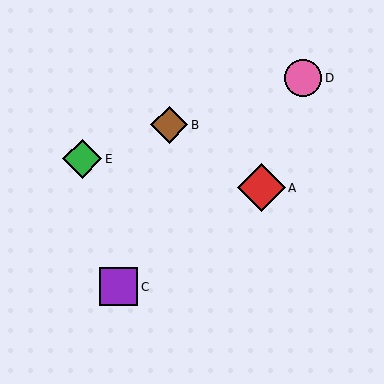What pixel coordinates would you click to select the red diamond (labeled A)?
Click at (261, 188) to select the red diamond A.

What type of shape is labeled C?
Shape C is a purple square.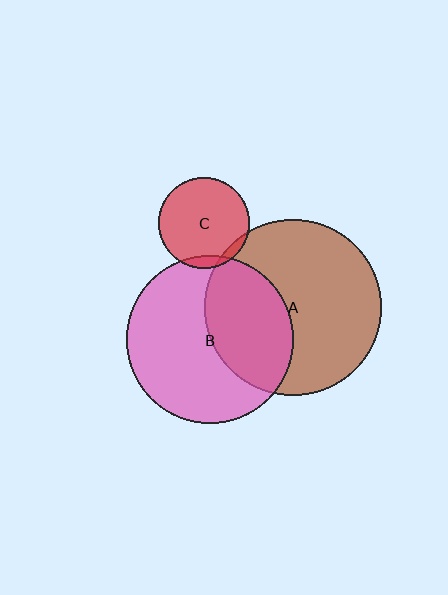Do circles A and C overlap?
Yes.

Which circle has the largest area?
Circle A (brown).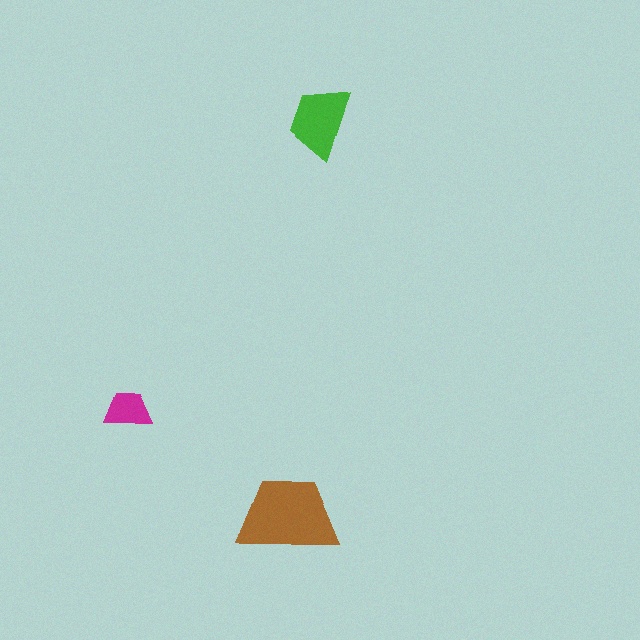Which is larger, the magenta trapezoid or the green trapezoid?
The green one.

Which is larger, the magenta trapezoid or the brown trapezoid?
The brown one.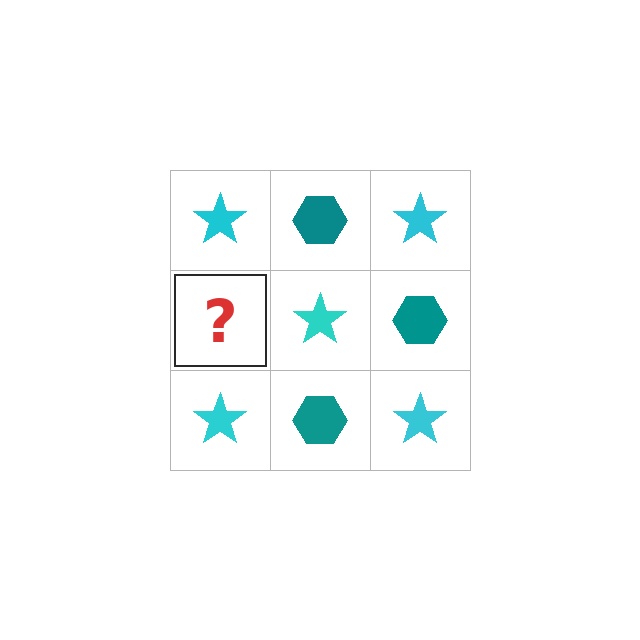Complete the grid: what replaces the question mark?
The question mark should be replaced with a teal hexagon.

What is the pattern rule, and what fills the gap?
The rule is that it alternates cyan star and teal hexagon in a checkerboard pattern. The gap should be filled with a teal hexagon.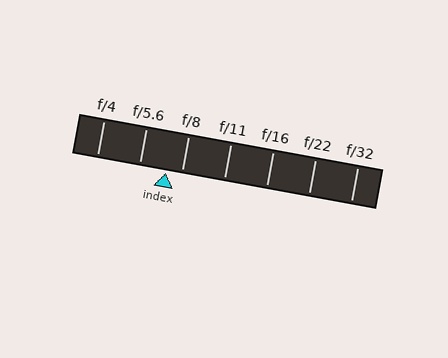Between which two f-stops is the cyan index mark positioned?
The index mark is between f/5.6 and f/8.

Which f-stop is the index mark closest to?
The index mark is closest to f/8.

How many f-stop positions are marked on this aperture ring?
There are 7 f-stop positions marked.